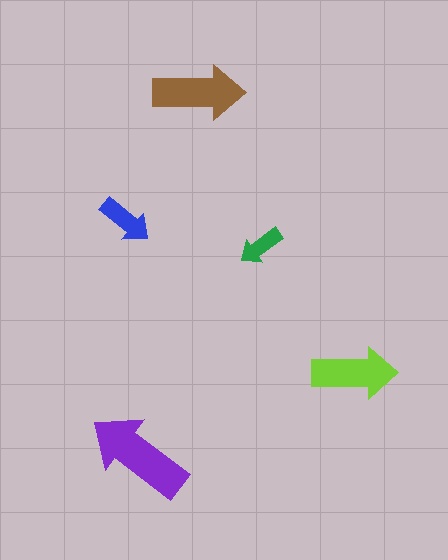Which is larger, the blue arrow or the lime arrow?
The lime one.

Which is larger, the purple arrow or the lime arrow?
The purple one.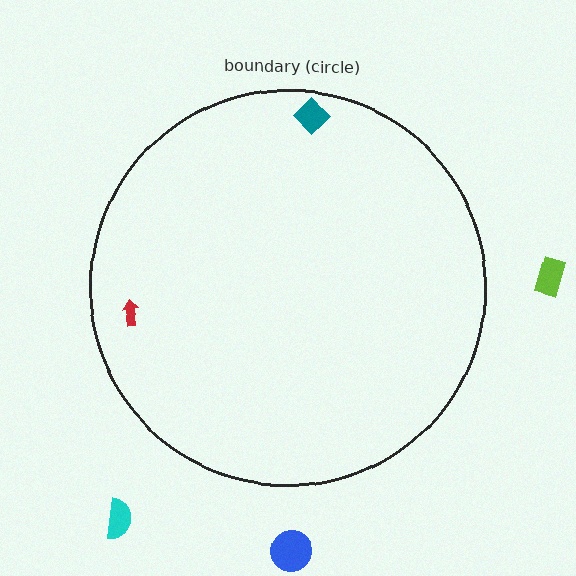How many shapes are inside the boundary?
2 inside, 3 outside.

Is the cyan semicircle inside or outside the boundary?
Outside.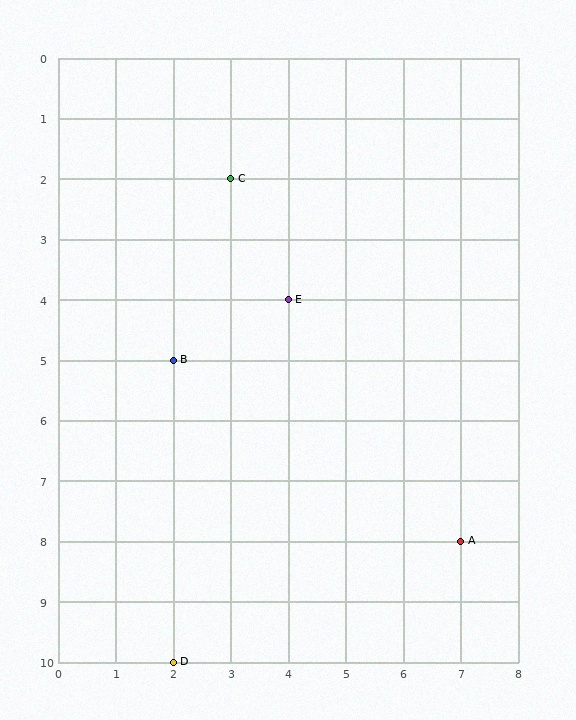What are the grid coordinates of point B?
Point B is at grid coordinates (2, 5).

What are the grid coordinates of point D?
Point D is at grid coordinates (2, 10).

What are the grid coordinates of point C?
Point C is at grid coordinates (3, 2).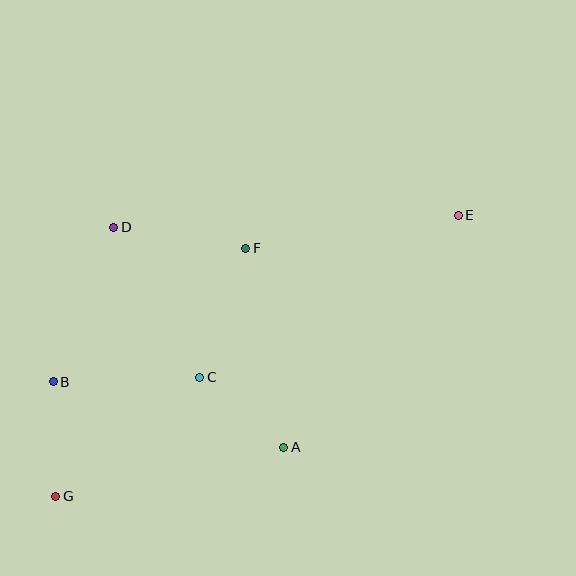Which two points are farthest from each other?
Points E and G are farthest from each other.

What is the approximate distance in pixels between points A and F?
The distance between A and F is approximately 203 pixels.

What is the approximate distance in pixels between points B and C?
The distance between B and C is approximately 147 pixels.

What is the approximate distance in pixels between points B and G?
The distance between B and G is approximately 115 pixels.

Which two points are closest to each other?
Points A and C are closest to each other.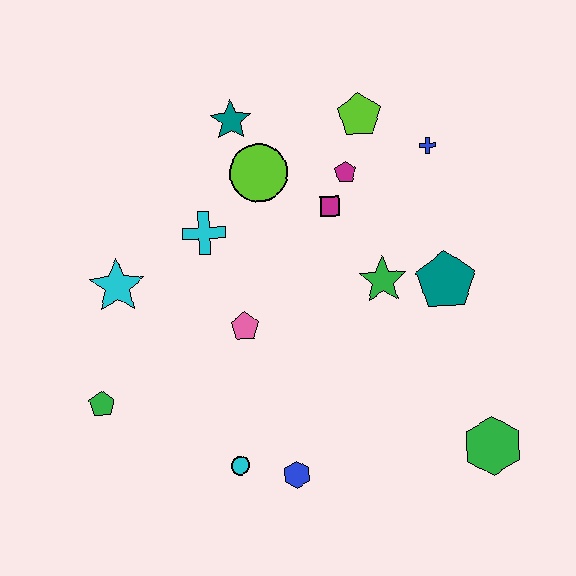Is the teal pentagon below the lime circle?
Yes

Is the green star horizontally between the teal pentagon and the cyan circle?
Yes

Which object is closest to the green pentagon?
The cyan star is closest to the green pentagon.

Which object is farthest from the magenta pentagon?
The green pentagon is farthest from the magenta pentagon.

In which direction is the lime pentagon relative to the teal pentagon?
The lime pentagon is above the teal pentagon.